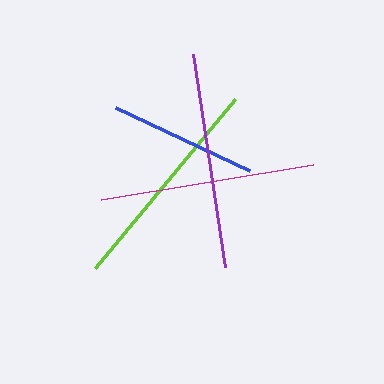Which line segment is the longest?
The lime line is the longest at approximately 220 pixels.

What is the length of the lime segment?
The lime segment is approximately 220 pixels long.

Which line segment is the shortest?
The blue line is the shortest at approximately 148 pixels.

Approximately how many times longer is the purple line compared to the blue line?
The purple line is approximately 1.5 times the length of the blue line.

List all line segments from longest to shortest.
From longest to shortest: lime, purple, magenta, blue.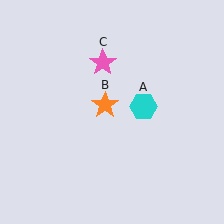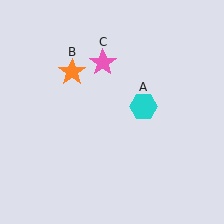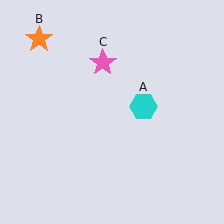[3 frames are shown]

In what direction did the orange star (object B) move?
The orange star (object B) moved up and to the left.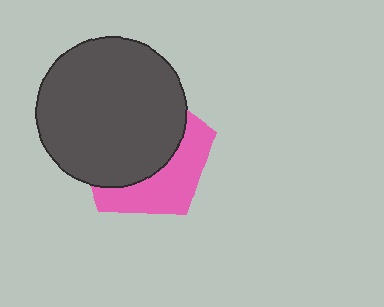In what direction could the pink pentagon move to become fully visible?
The pink pentagon could move toward the lower-right. That would shift it out from behind the dark gray circle entirely.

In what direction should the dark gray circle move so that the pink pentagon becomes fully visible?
The dark gray circle should move toward the upper-left. That is the shortest direction to clear the overlap and leave the pink pentagon fully visible.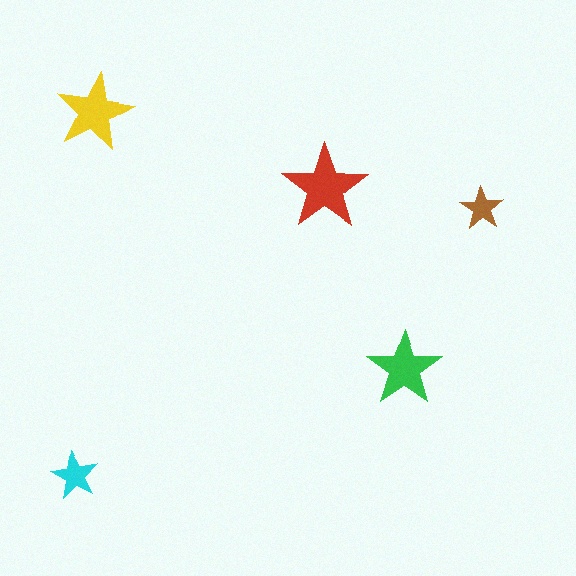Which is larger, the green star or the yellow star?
The yellow one.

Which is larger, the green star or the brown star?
The green one.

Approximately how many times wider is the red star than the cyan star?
About 2 times wider.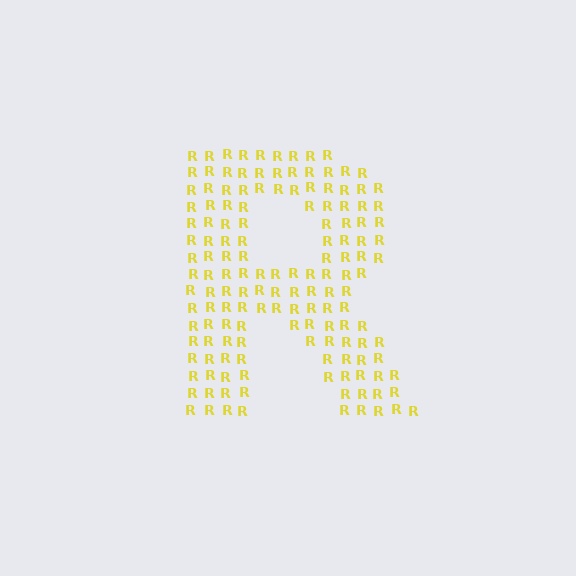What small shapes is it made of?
It is made of small letter R's.